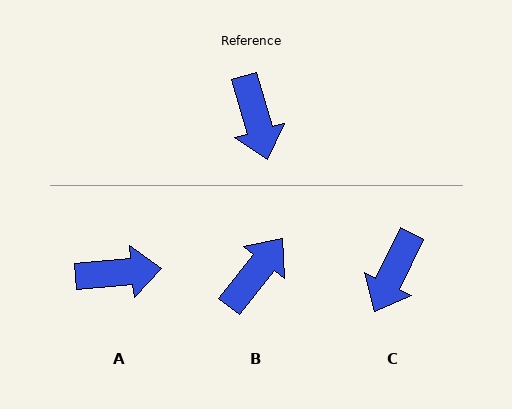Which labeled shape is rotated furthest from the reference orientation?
B, about 126 degrees away.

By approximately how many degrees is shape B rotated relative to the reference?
Approximately 126 degrees counter-clockwise.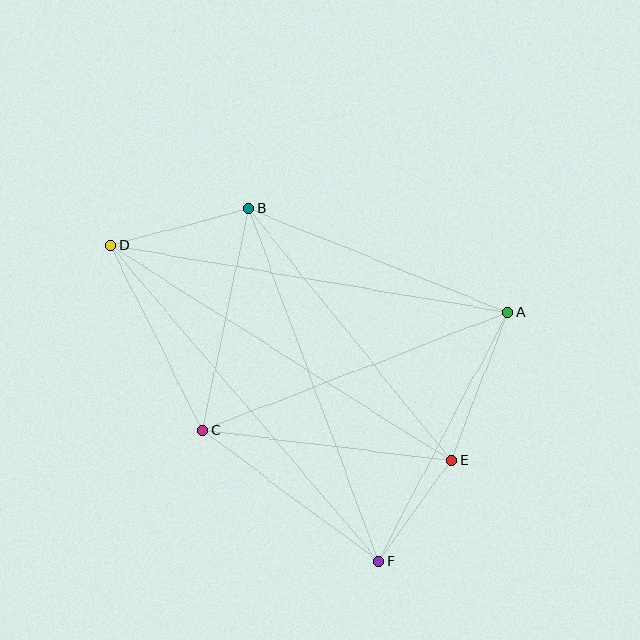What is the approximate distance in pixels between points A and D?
The distance between A and D is approximately 403 pixels.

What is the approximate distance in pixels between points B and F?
The distance between B and F is approximately 375 pixels.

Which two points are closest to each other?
Points E and F are closest to each other.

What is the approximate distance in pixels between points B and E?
The distance between B and E is approximately 323 pixels.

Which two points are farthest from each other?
Points D and F are farthest from each other.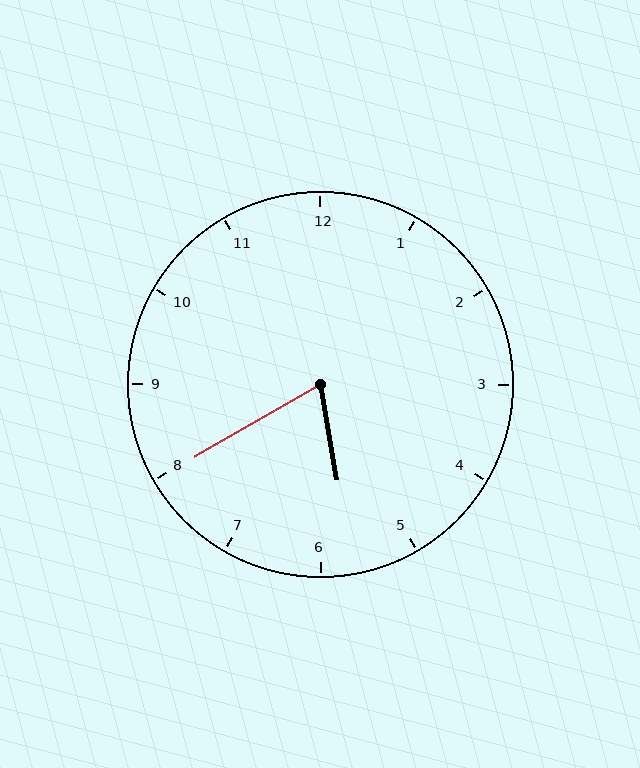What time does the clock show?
5:40.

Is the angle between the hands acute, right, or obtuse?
It is acute.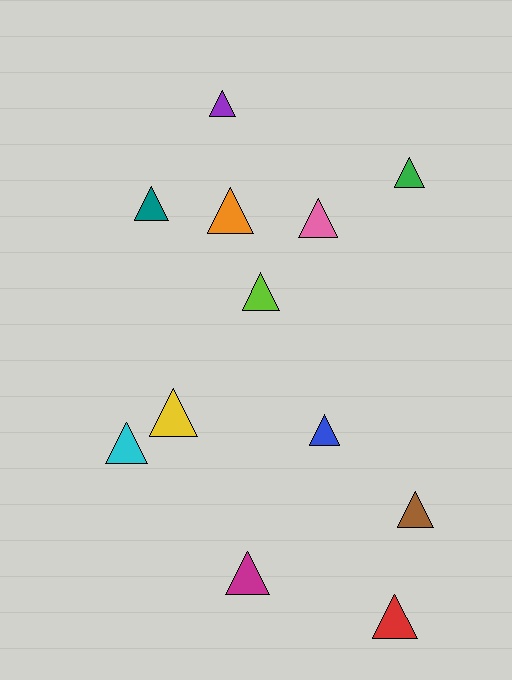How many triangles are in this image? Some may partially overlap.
There are 12 triangles.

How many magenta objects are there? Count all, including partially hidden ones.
There is 1 magenta object.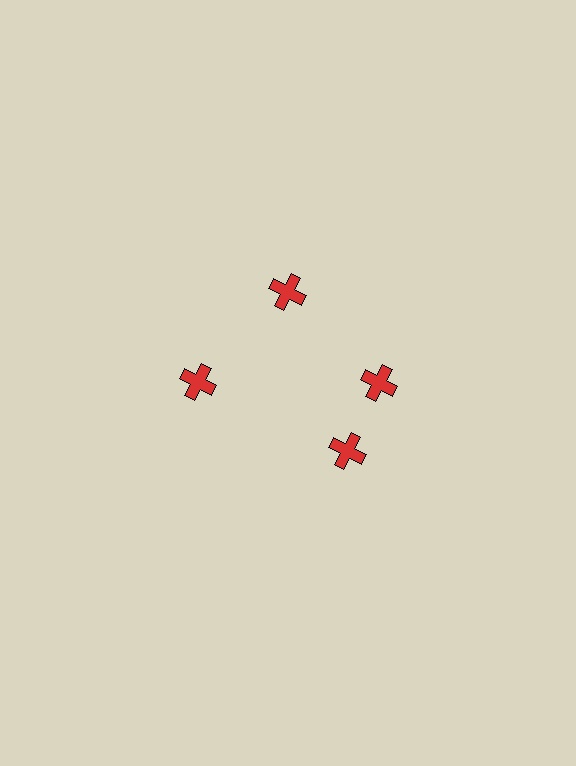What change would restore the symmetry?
The symmetry would be restored by rotating it back into even spacing with its neighbors so that all 4 crosses sit at equal angles and equal distance from the center.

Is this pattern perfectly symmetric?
No. The 4 red crosses are arranged in a ring, but one element near the 6 o'clock position is rotated out of alignment along the ring, breaking the 4-fold rotational symmetry.